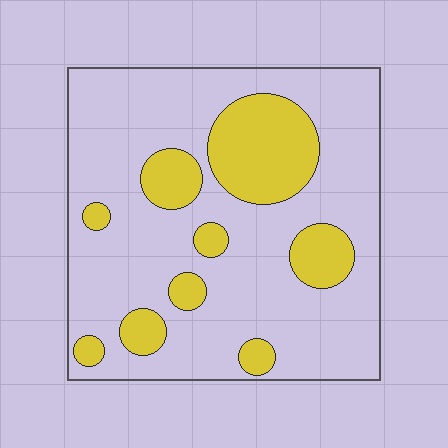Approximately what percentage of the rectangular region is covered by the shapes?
Approximately 25%.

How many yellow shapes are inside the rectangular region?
9.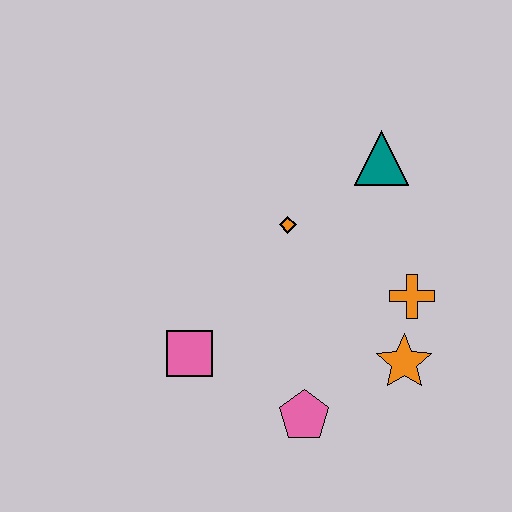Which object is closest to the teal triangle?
The orange diamond is closest to the teal triangle.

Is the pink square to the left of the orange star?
Yes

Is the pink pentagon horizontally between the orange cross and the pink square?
Yes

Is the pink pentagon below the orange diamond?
Yes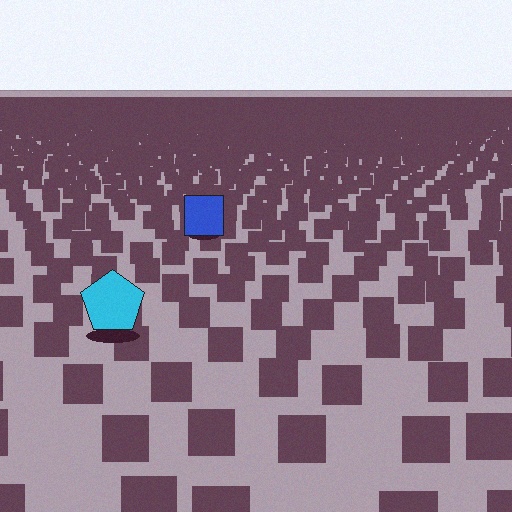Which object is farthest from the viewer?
The blue square is farthest from the viewer. It appears smaller and the ground texture around it is denser.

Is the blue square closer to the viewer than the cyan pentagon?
No. The cyan pentagon is closer — you can tell from the texture gradient: the ground texture is coarser near it.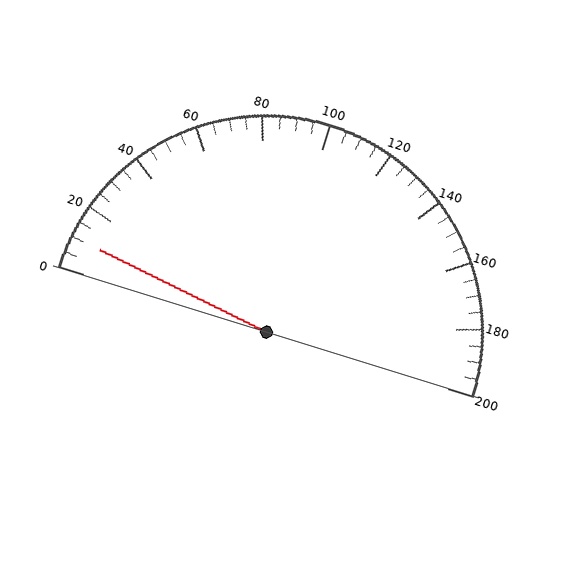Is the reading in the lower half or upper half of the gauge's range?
The reading is in the lower half of the range (0 to 200).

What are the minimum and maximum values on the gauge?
The gauge ranges from 0 to 200.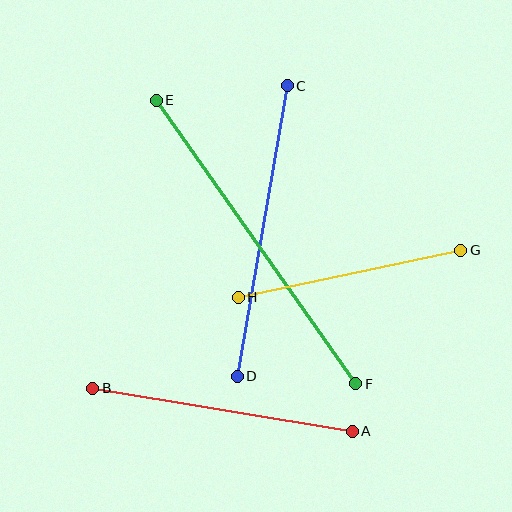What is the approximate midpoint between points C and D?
The midpoint is at approximately (262, 231) pixels.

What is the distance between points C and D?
The distance is approximately 295 pixels.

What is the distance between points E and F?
The distance is approximately 347 pixels.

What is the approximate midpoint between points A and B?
The midpoint is at approximately (222, 410) pixels.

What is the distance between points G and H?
The distance is approximately 227 pixels.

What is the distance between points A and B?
The distance is approximately 263 pixels.